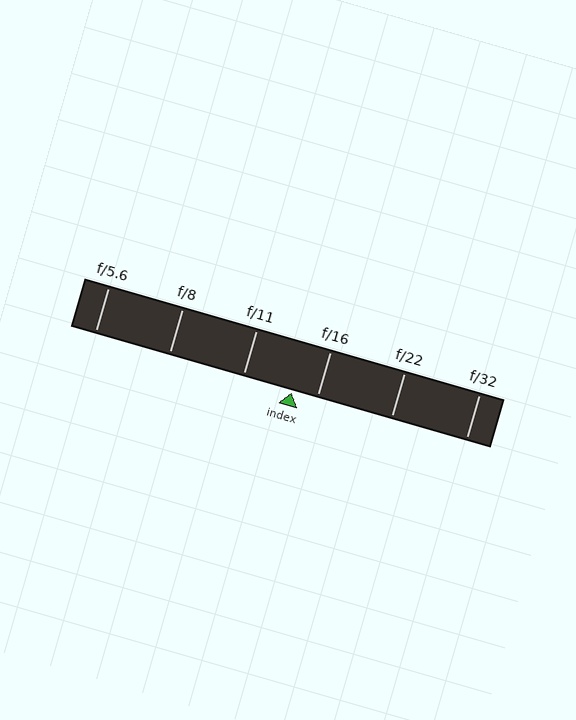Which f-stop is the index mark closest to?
The index mark is closest to f/16.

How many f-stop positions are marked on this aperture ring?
There are 6 f-stop positions marked.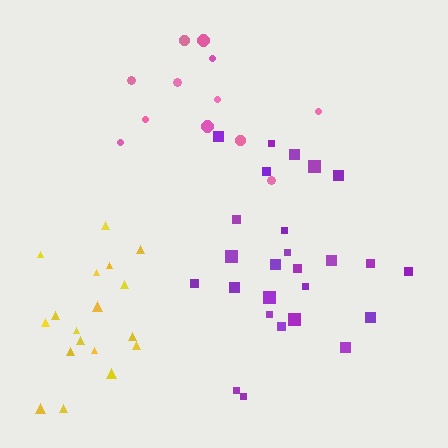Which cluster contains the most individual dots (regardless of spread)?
Purple (26).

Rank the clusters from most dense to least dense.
yellow, purple, pink.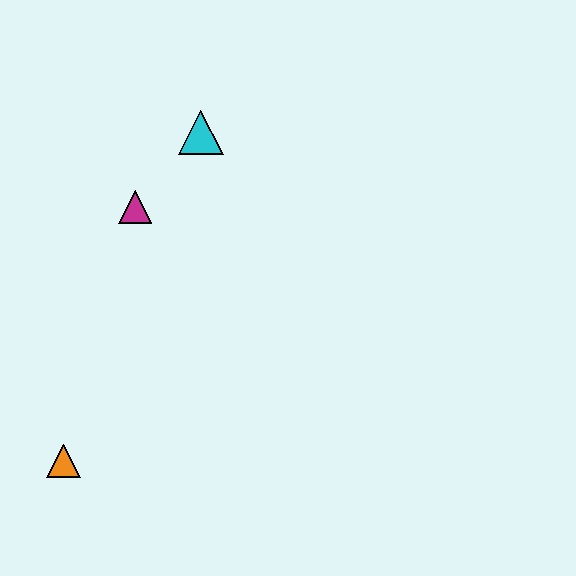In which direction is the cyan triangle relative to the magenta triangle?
The cyan triangle is above the magenta triangle.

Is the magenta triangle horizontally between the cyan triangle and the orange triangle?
Yes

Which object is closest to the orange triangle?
The magenta triangle is closest to the orange triangle.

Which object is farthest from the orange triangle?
The cyan triangle is farthest from the orange triangle.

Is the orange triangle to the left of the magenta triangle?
Yes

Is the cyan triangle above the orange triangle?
Yes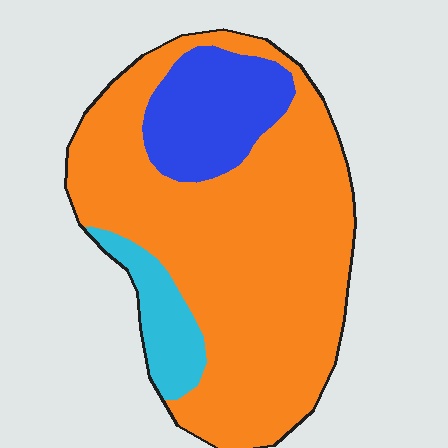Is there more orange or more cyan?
Orange.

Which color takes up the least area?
Cyan, at roughly 10%.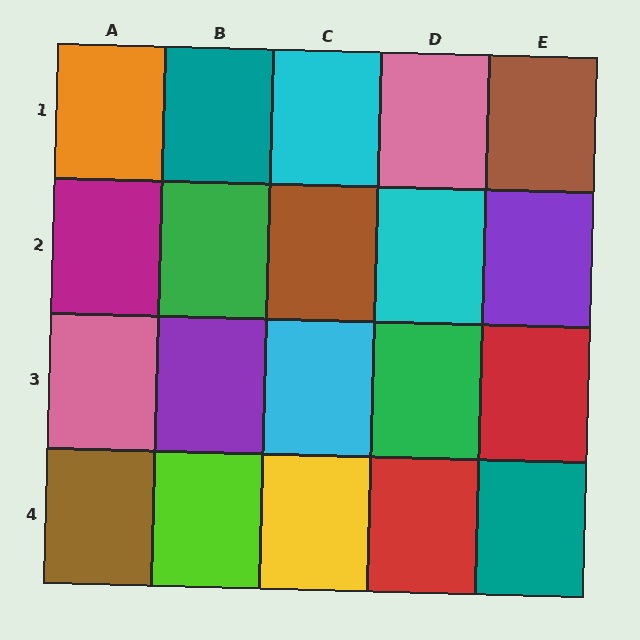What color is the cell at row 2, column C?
Brown.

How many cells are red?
2 cells are red.